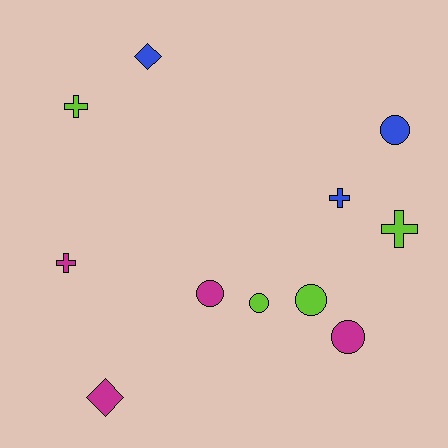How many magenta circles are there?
There are 2 magenta circles.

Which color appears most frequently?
Magenta, with 4 objects.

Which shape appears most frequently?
Circle, with 5 objects.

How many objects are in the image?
There are 11 objects.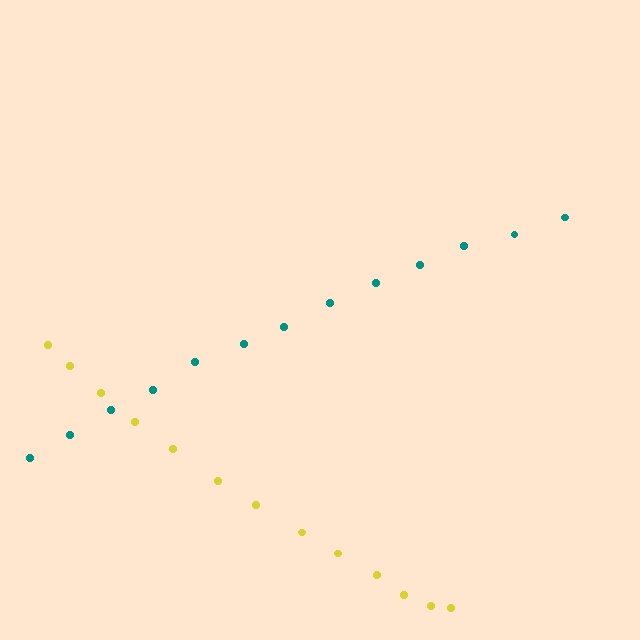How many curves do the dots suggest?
There are 2 distinct paths.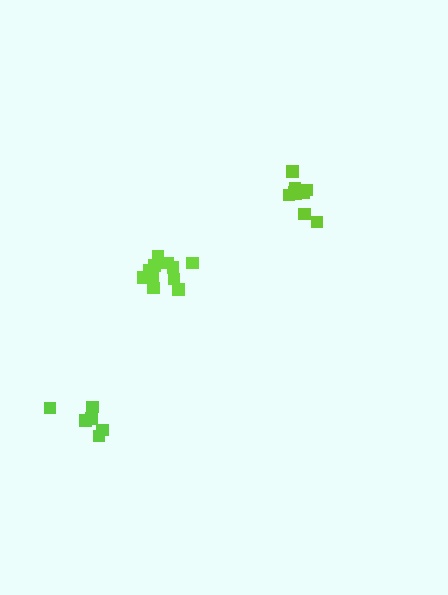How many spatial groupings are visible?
There are 3 spatial groupings.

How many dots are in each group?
Group 1: 9 dots, Group 2: 12 dots, Group 3: 6 dots (27 total).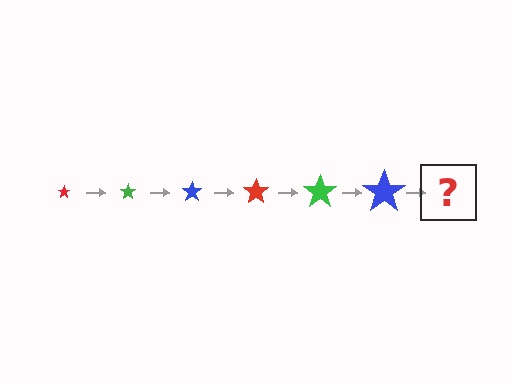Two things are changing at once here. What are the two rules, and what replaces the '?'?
The two rules are that the star grows larger each step and the color cycles through red, green, and blue. The '?' should be a red star, larger than the previous one.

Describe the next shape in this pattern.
It should be a red star, larger than the previous one.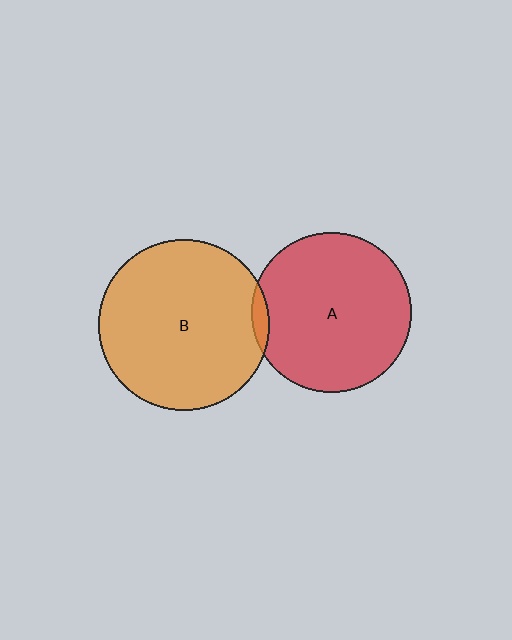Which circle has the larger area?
Circle B (orange).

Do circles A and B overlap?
Yes.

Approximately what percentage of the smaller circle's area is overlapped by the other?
Approximately 5%.